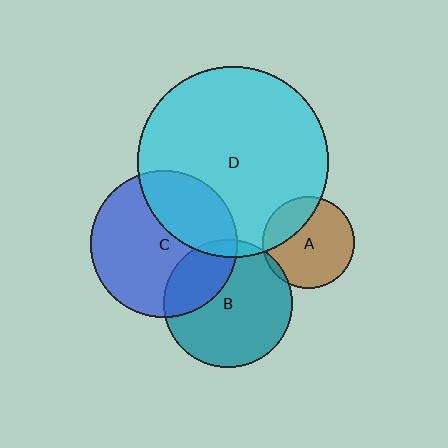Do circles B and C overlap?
Yes.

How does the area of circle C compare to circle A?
Approximately 2.6 times.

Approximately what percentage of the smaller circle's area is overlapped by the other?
Approximately 30%.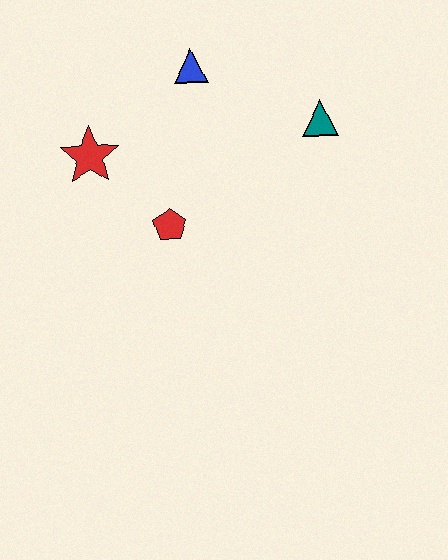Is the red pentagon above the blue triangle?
No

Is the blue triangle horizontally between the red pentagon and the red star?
No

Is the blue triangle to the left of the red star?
No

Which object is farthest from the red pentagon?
The teal triangle is farthest from the red pentagon.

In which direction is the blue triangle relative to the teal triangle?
The blue triangle is to the left of the teal triangle.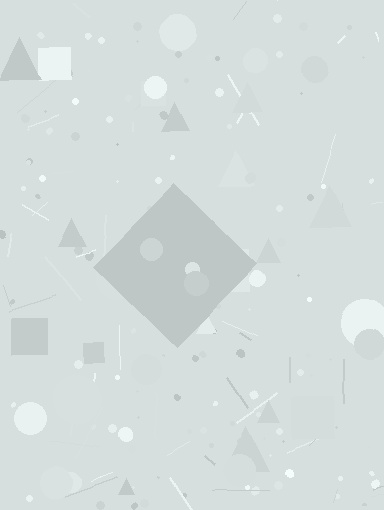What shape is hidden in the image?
A diamond is hidden in the image.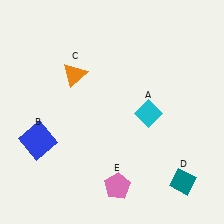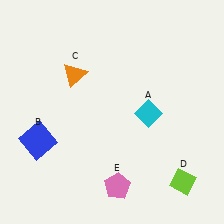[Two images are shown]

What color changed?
The diamond (D) changed from teal in Image 1 to lime in Image 2.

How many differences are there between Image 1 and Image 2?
There is 1 difference between the two images.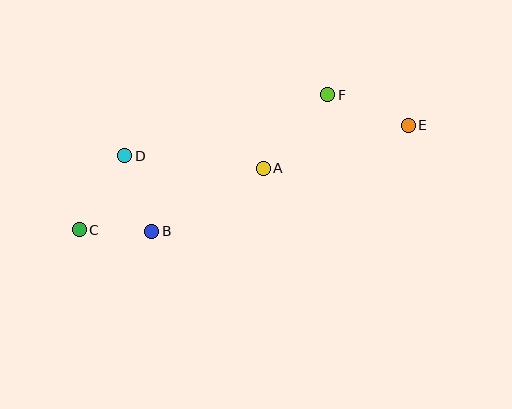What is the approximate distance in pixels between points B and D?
The distance between B and D is approximately 80 pixels.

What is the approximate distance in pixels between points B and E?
The distance between B and E is approximately 277 pixels.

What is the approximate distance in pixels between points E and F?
The distance between E and F is approximately 86 pixels.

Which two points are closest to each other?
Points B and C are closest to each other.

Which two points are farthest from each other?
Points C and E are farthest from each other.